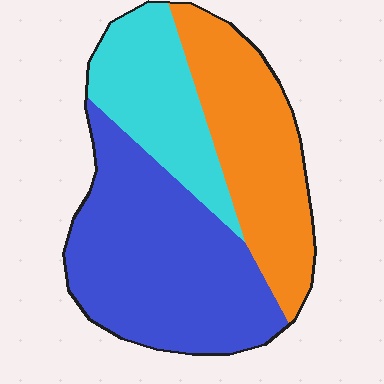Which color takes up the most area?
Blue, at roughly 45%.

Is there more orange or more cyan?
Orange.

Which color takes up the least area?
Cyan, at roughly 25%.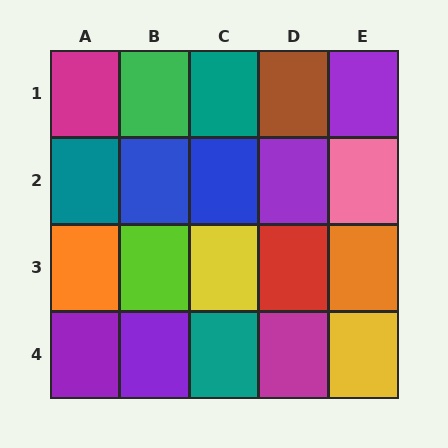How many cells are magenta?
2 cells are magenta.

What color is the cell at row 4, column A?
Purple.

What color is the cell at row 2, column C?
Blue.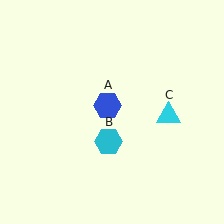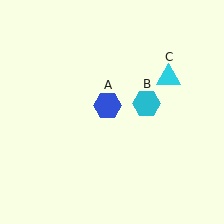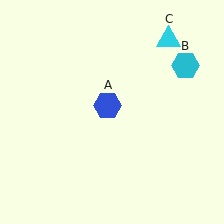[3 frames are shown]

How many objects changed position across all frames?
2 objects changed position: cyan hexagon (object B), cyan triangle (object C).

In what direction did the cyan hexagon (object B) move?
The cyan hexagon (object B) moved up and to the right.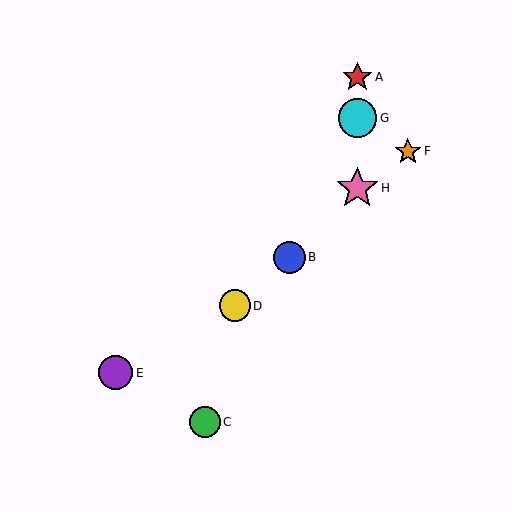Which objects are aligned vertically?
Objects A, G, H are aligned vertically.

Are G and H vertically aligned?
Yes, both are at x≈357.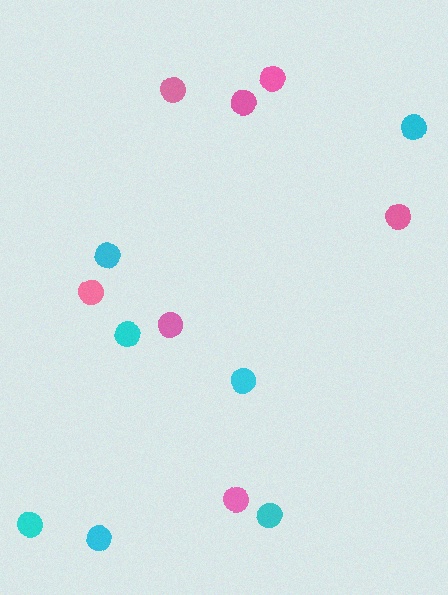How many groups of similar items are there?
There are 2 groups: one group of cyan circles (7) and one group of pink circles (7).